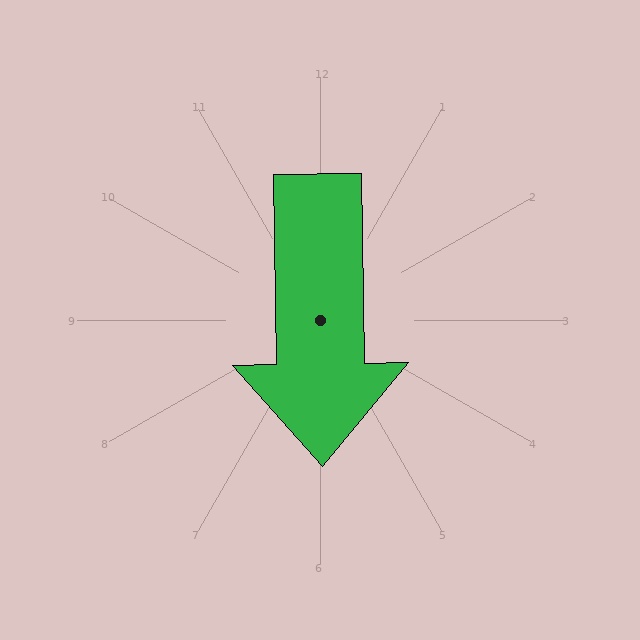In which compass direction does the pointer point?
South.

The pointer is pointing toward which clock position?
Roughly 6 o'clock.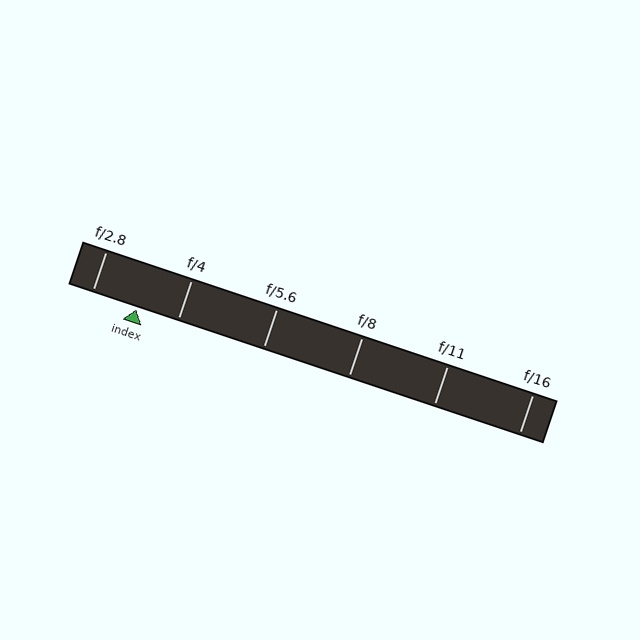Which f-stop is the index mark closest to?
The index mark is closest to f/4.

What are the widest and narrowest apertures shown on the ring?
The widest aperture shown is f/2.8 and the narrowest is f/16.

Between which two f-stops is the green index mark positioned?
The index mark is between f/2.8 and f/4.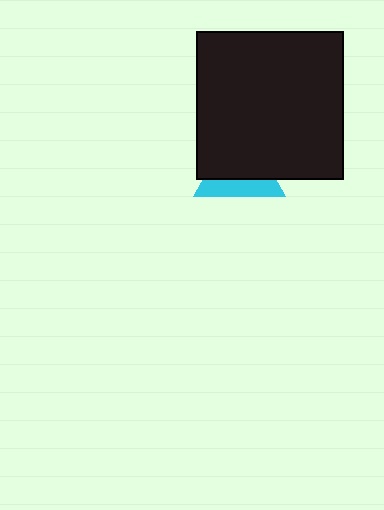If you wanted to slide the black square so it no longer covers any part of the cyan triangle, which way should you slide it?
Slide it up — that is the most direct way to separate the two shapes.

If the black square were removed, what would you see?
You would see the complete cyan triangle.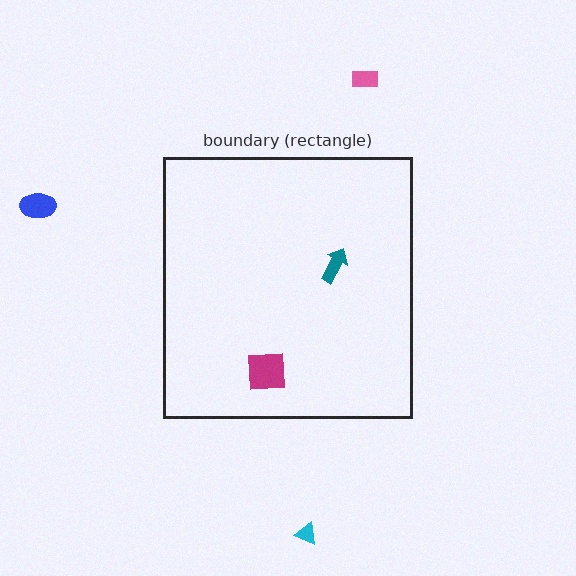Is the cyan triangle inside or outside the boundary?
Outside.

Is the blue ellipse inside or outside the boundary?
Outside.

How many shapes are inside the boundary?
2 inside, 3 outside.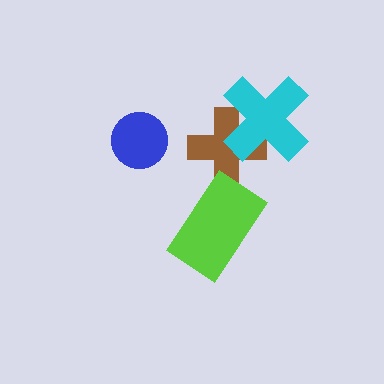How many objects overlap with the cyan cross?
1 object overlaps with the cyan cross.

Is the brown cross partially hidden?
Yes, it is partially covered by another shape.